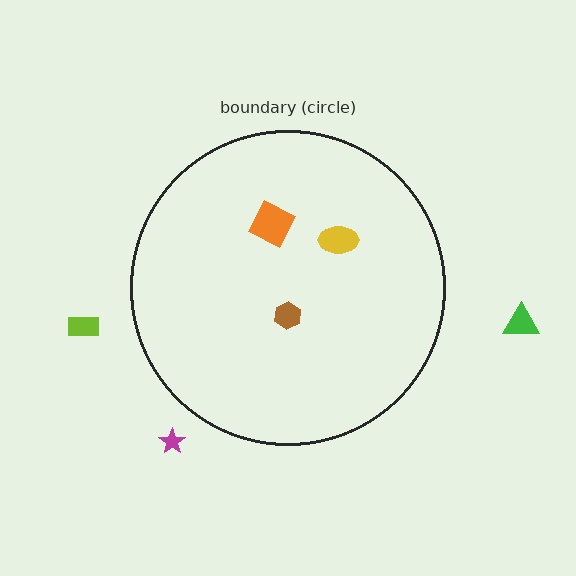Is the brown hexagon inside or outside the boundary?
Inside.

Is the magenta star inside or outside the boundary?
Outside.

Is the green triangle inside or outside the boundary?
Outside.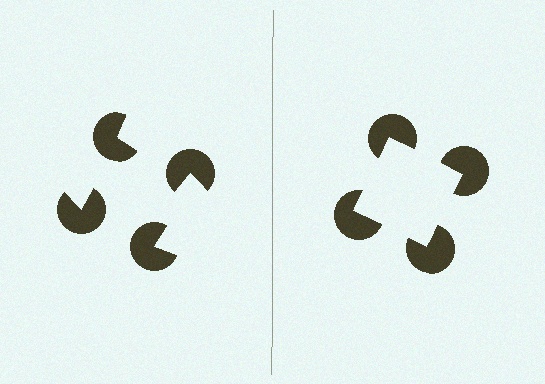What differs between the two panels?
The pac-man discs are positioned identically on both sides; only the wedge orientations differ. On the right they align to a square; on the left they are misaligned.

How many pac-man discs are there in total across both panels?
8 — 4 on each side.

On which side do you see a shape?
An illusory square appears on the right side. On the left side the wedge cuts are rotated, so no coherent shape forms.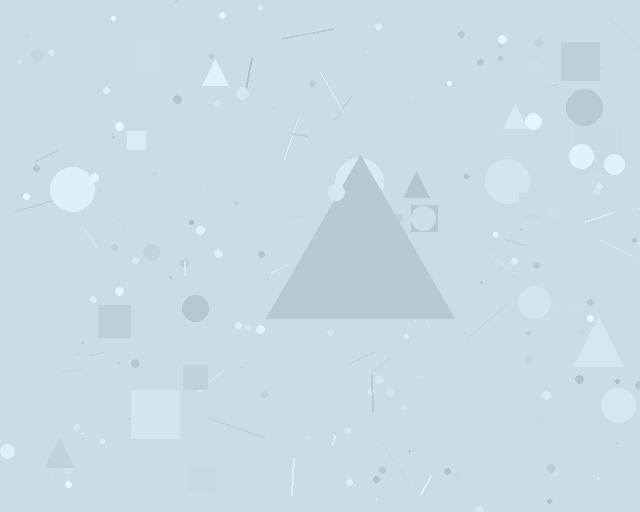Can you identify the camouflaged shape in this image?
The camouflaged shape is a triangle.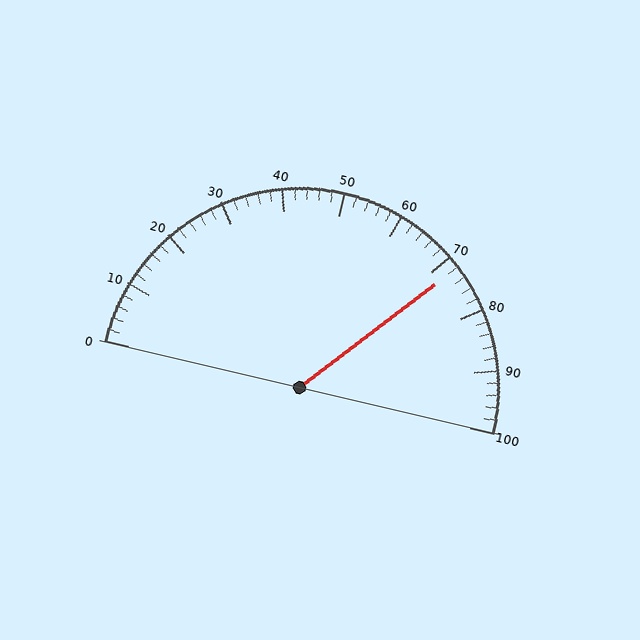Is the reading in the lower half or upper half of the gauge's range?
The reading is in the upper half of the range (0 to 100).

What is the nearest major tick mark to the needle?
The nearest major tick mark is 70.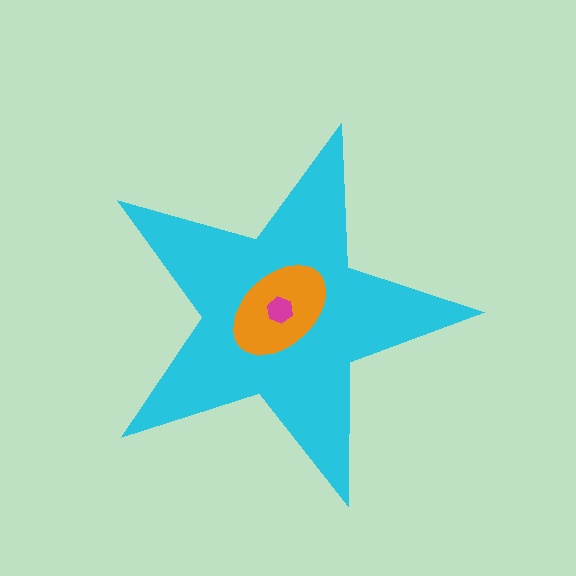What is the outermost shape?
The cyan star.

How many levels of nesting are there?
3.